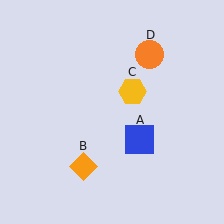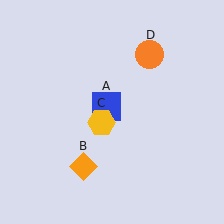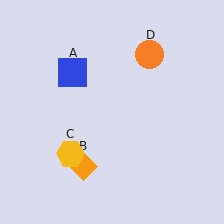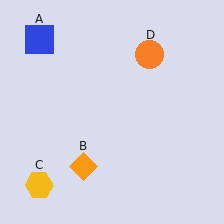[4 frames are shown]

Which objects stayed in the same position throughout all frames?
Orange diamond (object B) and orange circle (object D) remained stationary.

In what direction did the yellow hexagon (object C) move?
The yellow hexagon (object C) moved down and to the left.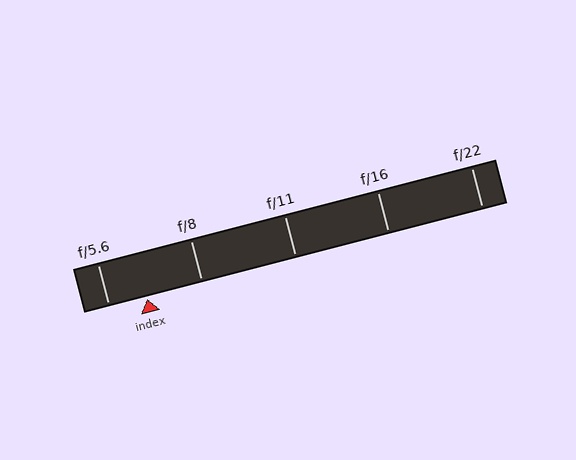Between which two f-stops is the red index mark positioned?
The index mark is between f/5.6 and f/8.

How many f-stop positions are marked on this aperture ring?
There are 5 f-stop positions marked.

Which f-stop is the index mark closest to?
The index mark is closest to f/5.6.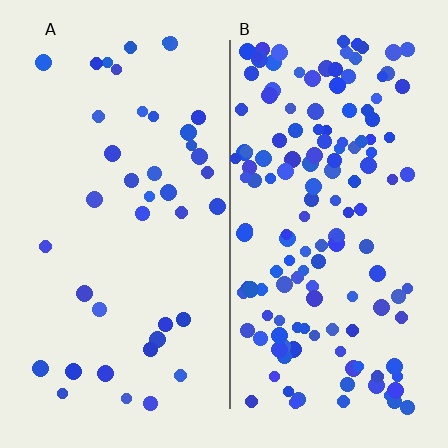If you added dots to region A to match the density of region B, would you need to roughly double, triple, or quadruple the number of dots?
Approximately quadruple.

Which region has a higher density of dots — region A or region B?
B (the right).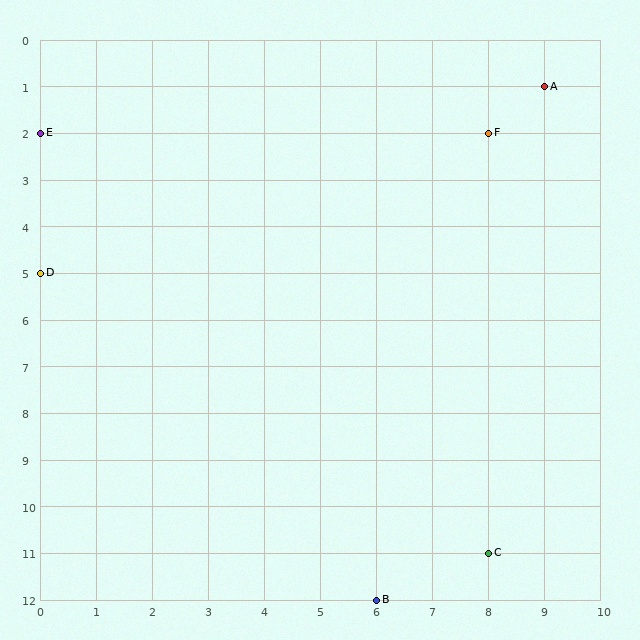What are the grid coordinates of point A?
Point A is at grid coordinates (9, 1).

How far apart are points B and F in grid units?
Points B and F are 2 columns and 10 rows apart (about 10.2 grid units diagonally).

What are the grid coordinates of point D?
Point D is at grid coordinates (0, 5).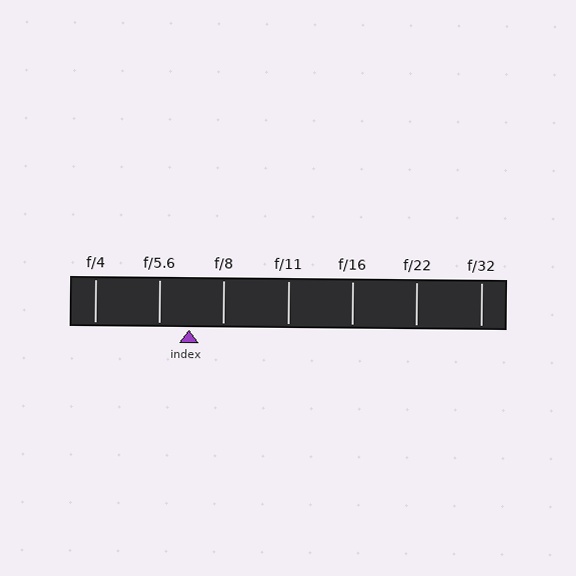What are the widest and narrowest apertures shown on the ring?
The widest aperture shown is f/4 and the narrowest is f/32.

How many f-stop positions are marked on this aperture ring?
There are 7 f-stop positions marked.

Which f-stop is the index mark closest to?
The index mark is closest to f/5.6.